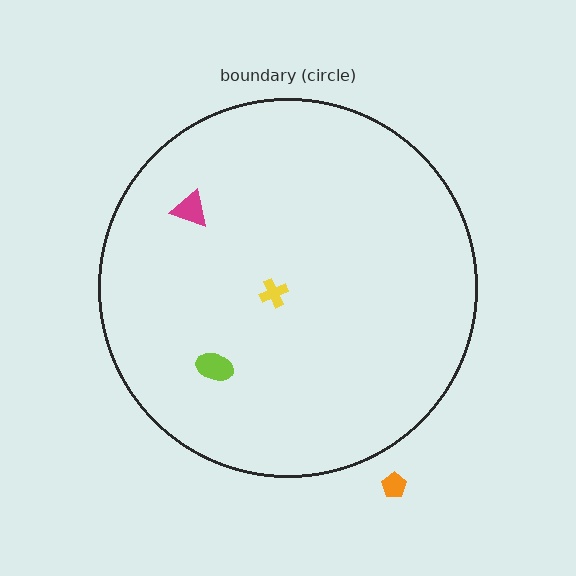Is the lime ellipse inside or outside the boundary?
Inside.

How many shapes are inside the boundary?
3 inside, 1 outside.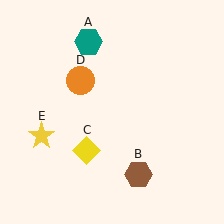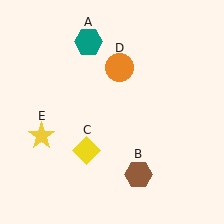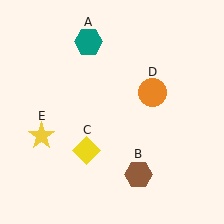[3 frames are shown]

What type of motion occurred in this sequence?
The orange circle (object D) rotated clockwise around the center of the scene.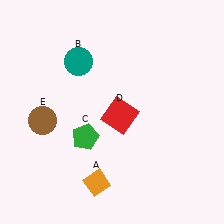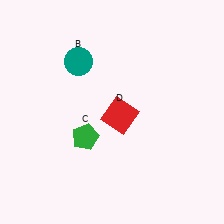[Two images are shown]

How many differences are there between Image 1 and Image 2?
There are 2 differences between the two images.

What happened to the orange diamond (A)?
The orange diamond (A) was removed in Image 2. It was in the bottom-left area of Image 1.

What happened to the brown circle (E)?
The brown circle (E) was removed in Image 2. It was in the bottom-left area of Image 1.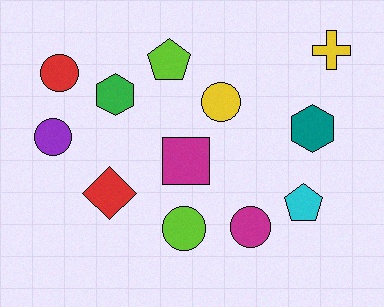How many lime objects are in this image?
There are 2 lime objects.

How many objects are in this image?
There are 12 objects.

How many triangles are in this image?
There are no triangles.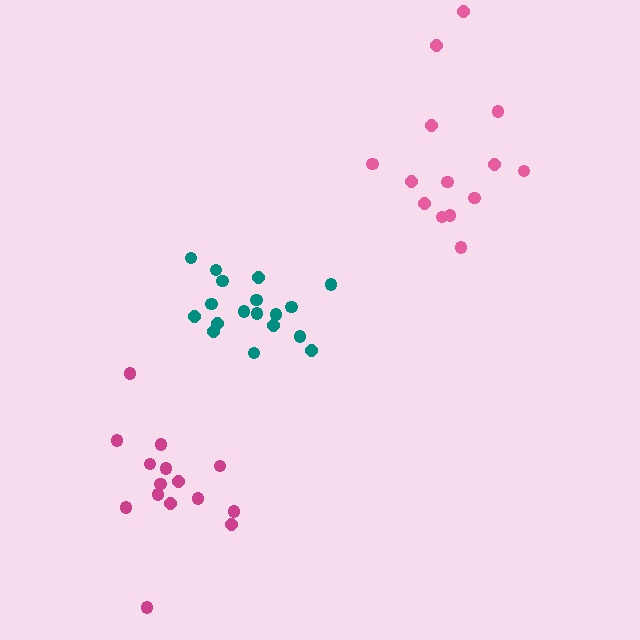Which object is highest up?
The pink cluster is topmost.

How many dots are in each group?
Group 1: 18 dots, Group 2: 14 dots, Group 3: 15 dots (47 total).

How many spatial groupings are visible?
There are 3 spatial groupings.